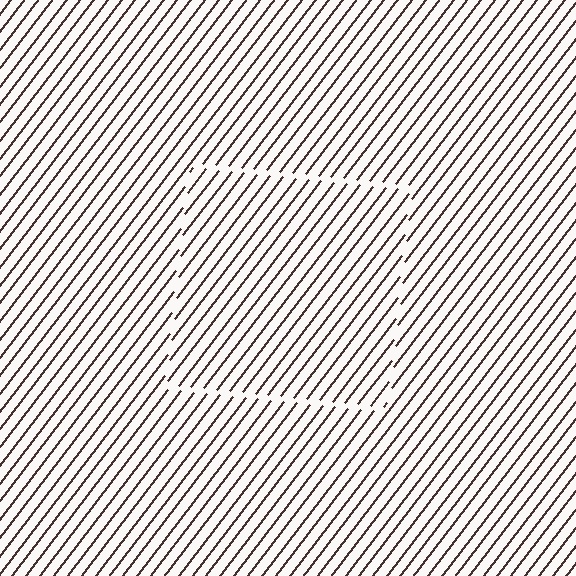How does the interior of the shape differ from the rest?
The interior of the shape contains the same grating, shifted by half a period — the contour is defined by the phase discontinuity where line-ends from the inner and outer gratings abut.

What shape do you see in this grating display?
An illusory square. The interior of the shape contains the same grating, shifted by half a period — the contour is defined by the phase discontinuity where line-ends from the inner and outer gratings abut.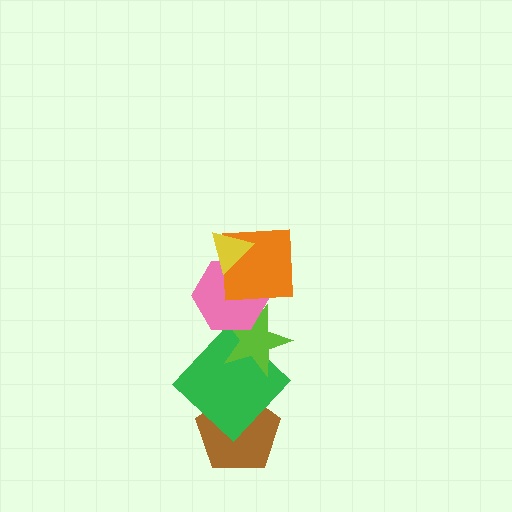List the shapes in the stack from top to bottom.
From top to bottom: the yellow triangle, the orange square, the pink hexagon, the lime star, the green diamond, the brown pentagon.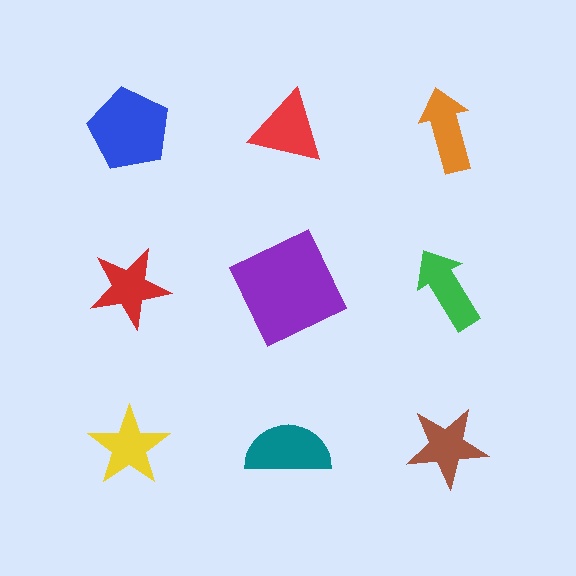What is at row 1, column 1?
A blue pentagon.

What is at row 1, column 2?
A red triangle.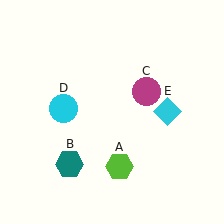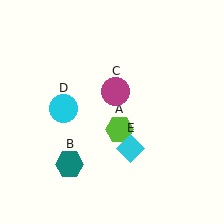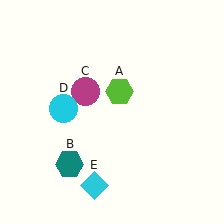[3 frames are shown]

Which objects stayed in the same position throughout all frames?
Teal hexagon (object B) and cyan circle (object D) remained stationary.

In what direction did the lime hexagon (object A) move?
The lime hexagon (object A) moved up.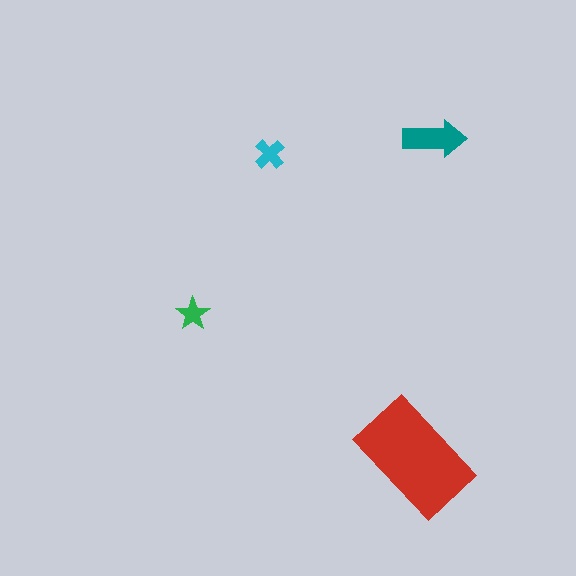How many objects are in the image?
There are 4 objects in the image.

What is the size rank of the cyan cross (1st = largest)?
3rd.